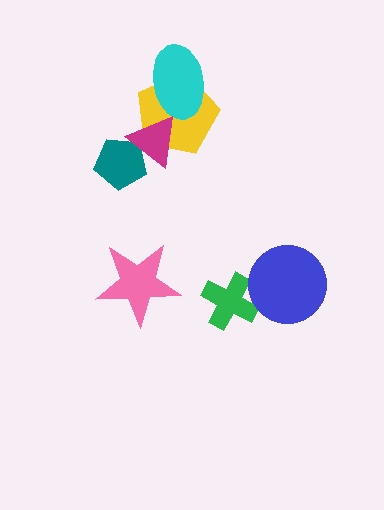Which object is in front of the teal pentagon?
The magenta triangle is in front of the teal pentagon.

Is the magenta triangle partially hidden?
No, no other shape covers it.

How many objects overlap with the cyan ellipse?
1 object overlaps with the cyan ellipse.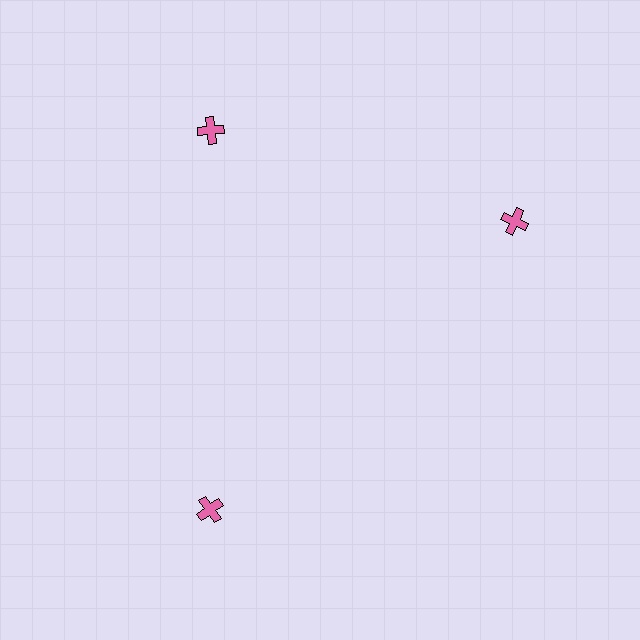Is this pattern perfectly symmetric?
No. The 3 pink crosses are arranged in a ring, but one element near the 3 o'clock position is rotated out of alignment along the ring, breaking the 3-fold rotational symmetry.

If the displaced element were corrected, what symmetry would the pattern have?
It would have 3-fold rotational symmetry — the pattern would map onto itself every 120 degrees.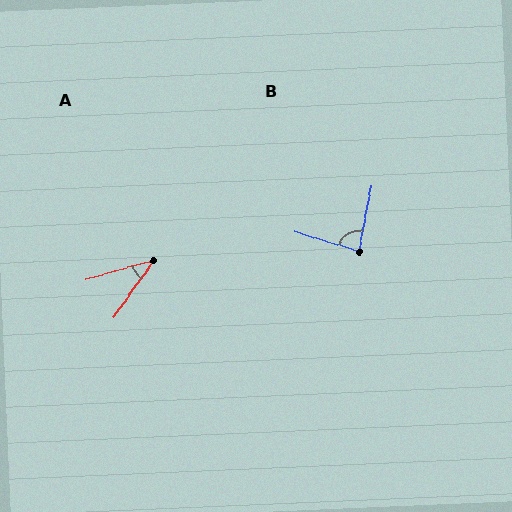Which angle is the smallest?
A, at approximately 39 degrees.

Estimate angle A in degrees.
Approximately 39 degrees.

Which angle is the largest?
B, at approximately 83 degrees.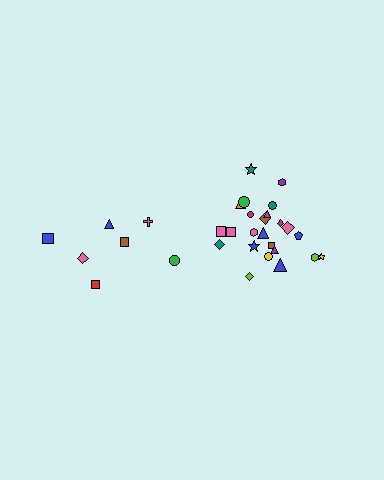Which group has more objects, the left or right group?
The right group.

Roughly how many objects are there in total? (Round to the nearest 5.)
Roughly 30 objects in total.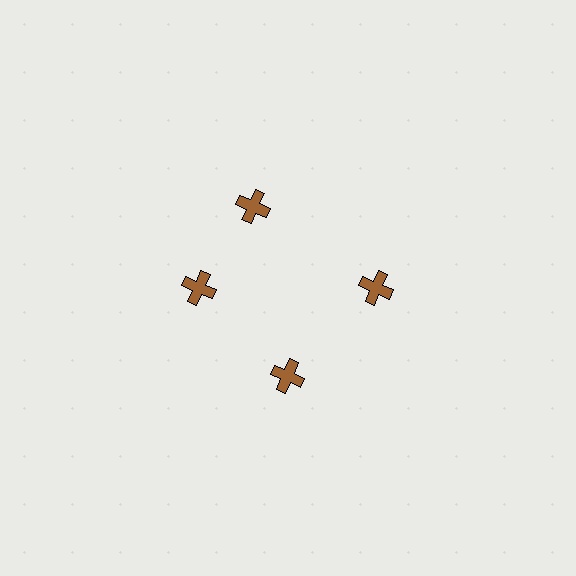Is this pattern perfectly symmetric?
No. The 4 brown crosses are arranged in a ring, but one element near the 12 o'clock position is rotated out of alignment along the ring, breaking the 4-fold rotational symmetry.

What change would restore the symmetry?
The symmetry would be restored by rotating it back into even spacing with its neighbors so that all 4 crosses sit at equal angles and equal distance from the center.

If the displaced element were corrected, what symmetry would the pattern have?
It would have 4-fold rotational symmetry — the pattern would map onto itself every 90 degrees.